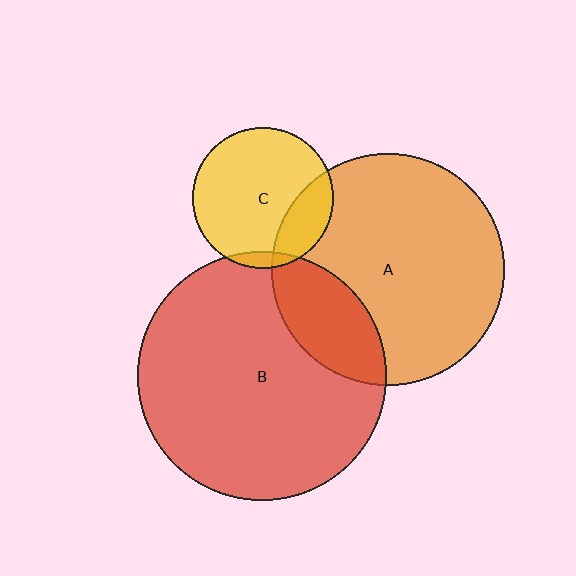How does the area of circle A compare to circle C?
Approximately 2.7 times.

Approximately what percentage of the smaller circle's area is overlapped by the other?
Approximately 5%.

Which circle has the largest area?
Circle B (red).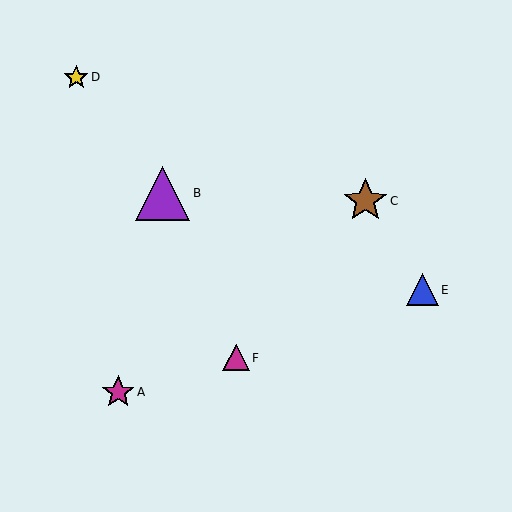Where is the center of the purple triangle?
The center of the purple triangle is at (163, 193).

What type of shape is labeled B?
Shape B is a purple triangle.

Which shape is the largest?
The purple triangle (labeled B) is the largest.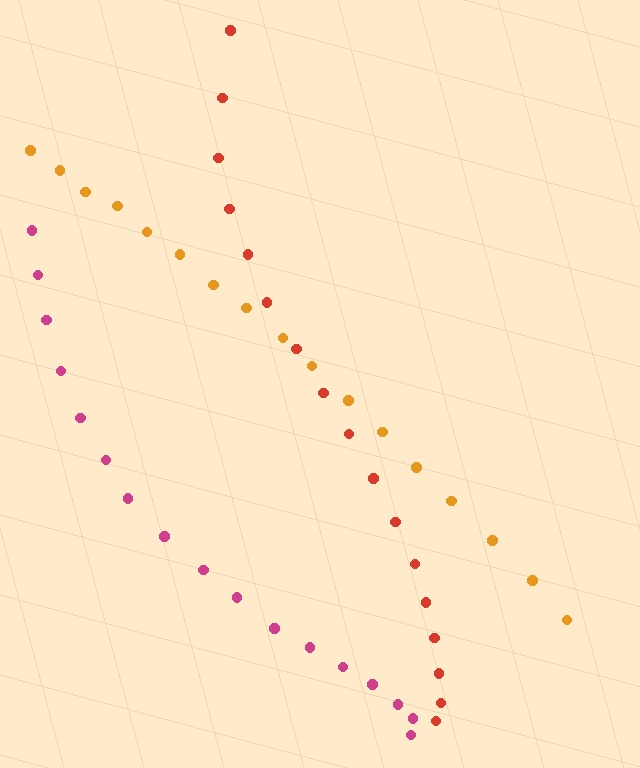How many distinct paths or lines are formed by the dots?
There are 3 distinct paths.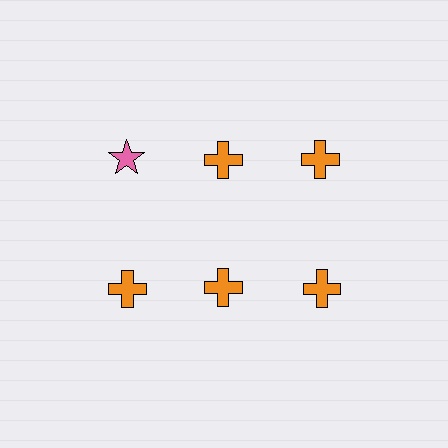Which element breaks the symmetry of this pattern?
The pink star in the top row, leftmost column breaks the symmetry. All other shapes are orange crosses.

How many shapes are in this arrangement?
There are 6 shapes arranged in a grid pattern.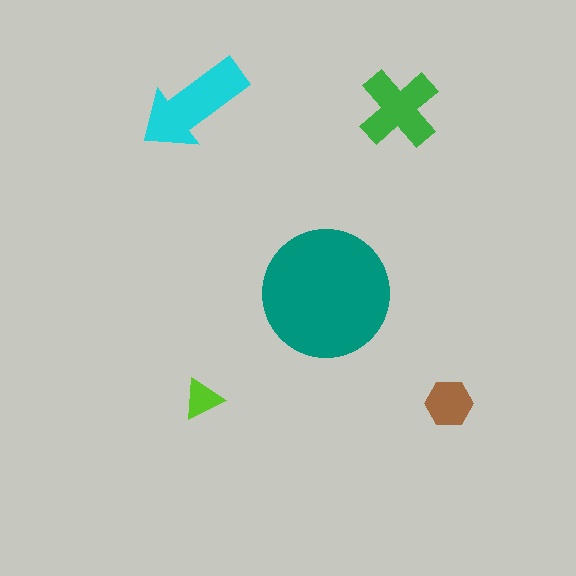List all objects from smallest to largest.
The lime triangle, the brown hexagon, the green cross, the cyan arrow, the teal circle.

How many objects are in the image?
There are 5 objects in the image.